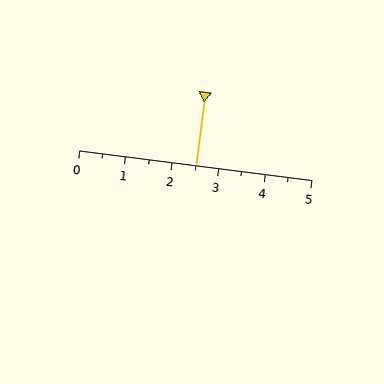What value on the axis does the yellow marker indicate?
The marker indicates approximately 2.5.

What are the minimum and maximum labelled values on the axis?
The axis runs from 0 to 5.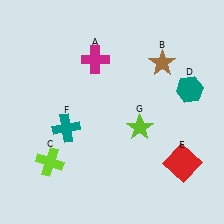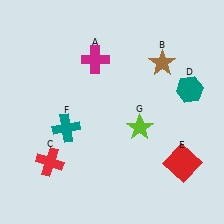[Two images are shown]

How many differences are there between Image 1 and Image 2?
There is 1 difference between the two images.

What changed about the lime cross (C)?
In Image 1, C is lime. In Image 2, it changed to red.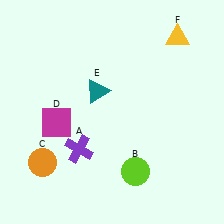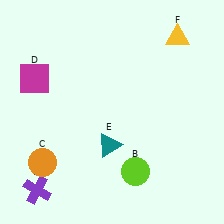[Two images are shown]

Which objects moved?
The objects that moved are: the purple cross (A), the magenta square (D), the teal triangle (E).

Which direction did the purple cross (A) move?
The purple cross (A) moved left.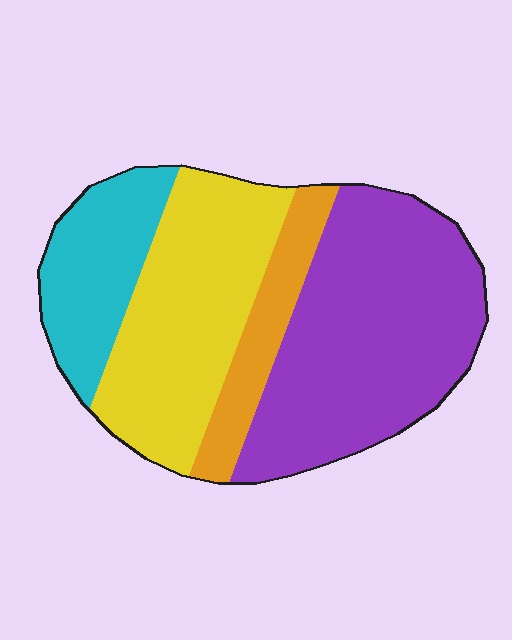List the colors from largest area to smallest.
From largest to smallest: purple, yellow, cyan, orange.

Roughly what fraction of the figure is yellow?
Yellow covers about 30% of the figure.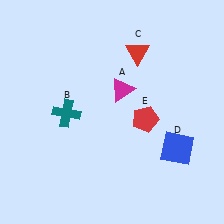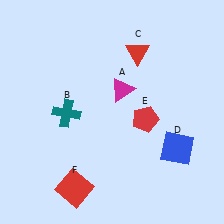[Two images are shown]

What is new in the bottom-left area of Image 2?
A red square (F) was added in the bottom-left area of Image 2.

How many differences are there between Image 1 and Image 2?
There is 1 difference between the two images.